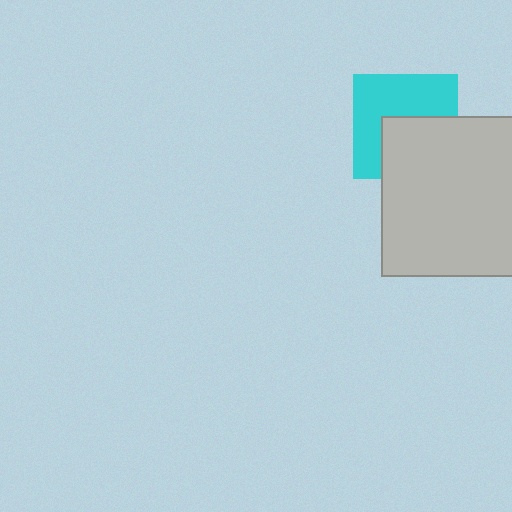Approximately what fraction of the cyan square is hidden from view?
Roughly 44% of the cyan square is hidden behind the light gray square.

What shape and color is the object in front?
The object in front is a light gray square.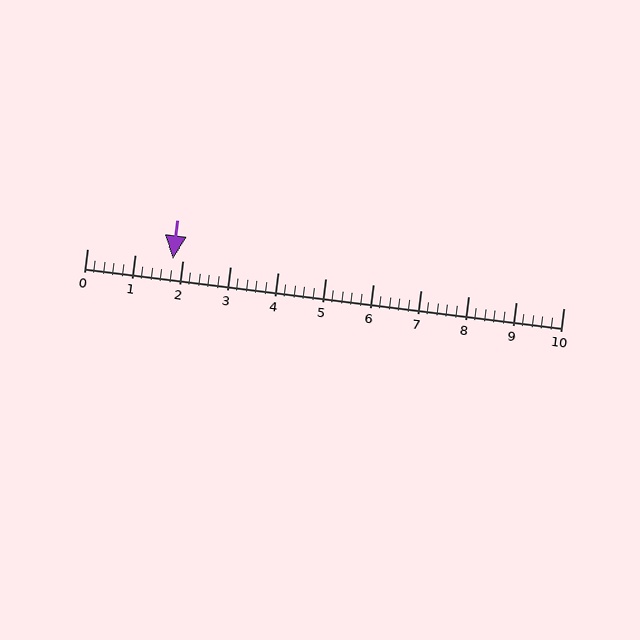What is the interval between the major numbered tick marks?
The major tick marks are spaced 1 units apart.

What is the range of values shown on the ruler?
The ruler shows values from 0 to 10.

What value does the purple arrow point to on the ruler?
The purple arrow points to approximately 1.8.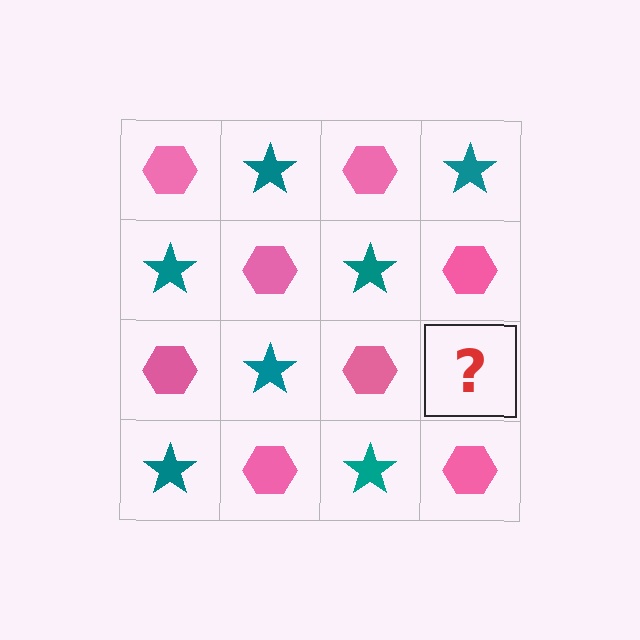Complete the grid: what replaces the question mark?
The question mark should be replaced with a teal star.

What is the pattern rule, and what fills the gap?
The rule is that it alternates pink hexagon and teal star in a checkerboard pattern. The gap should be filled with a teal star.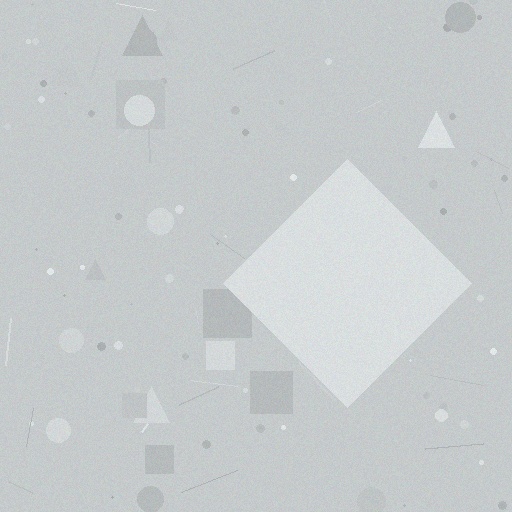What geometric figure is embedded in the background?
A diamond is embedded in the background.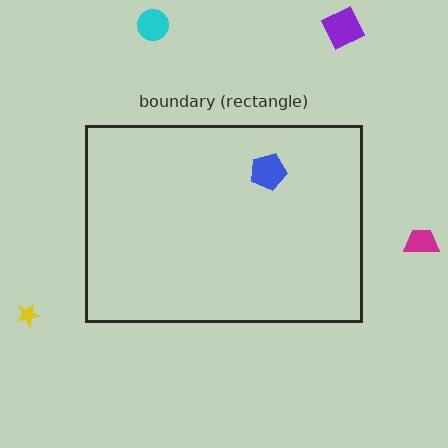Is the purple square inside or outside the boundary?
Outside.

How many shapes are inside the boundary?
1 inside, 4 outside.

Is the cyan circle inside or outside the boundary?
Outside.